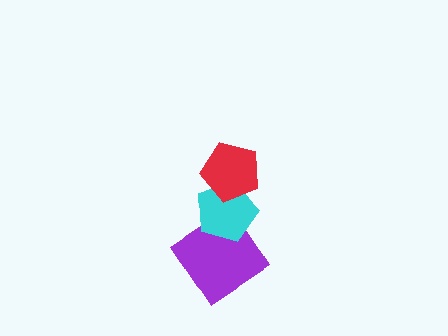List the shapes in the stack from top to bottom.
From top to bottom: the red pentagon, the cyan pentagon, the purple diamond.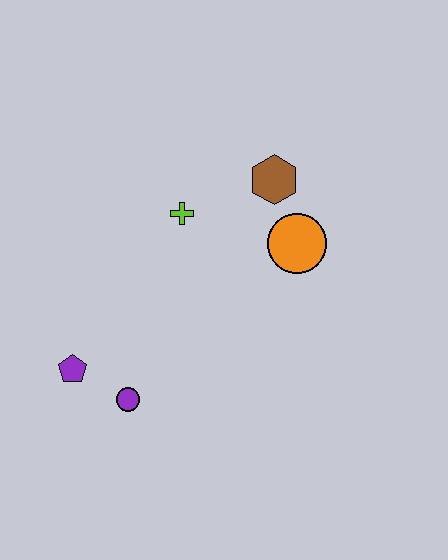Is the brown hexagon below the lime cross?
No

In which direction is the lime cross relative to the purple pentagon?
The lime cross is above the purple pentagon.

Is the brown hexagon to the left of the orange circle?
Yes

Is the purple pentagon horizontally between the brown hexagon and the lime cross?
No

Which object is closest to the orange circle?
The brown hexagon is closest to the orange circle.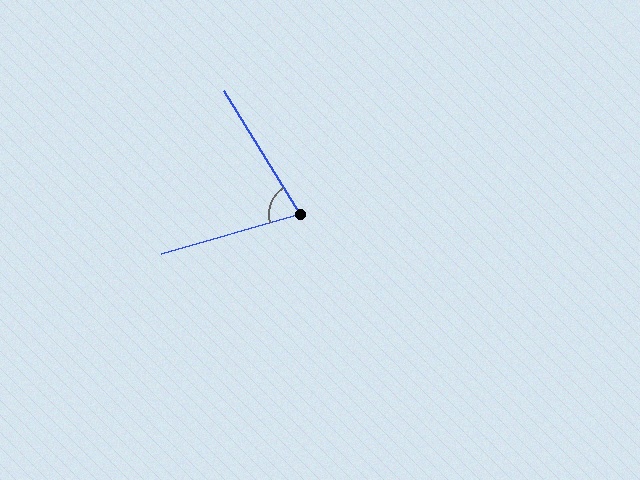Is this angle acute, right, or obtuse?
It is acute.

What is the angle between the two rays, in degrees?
Approximately 74 degrees.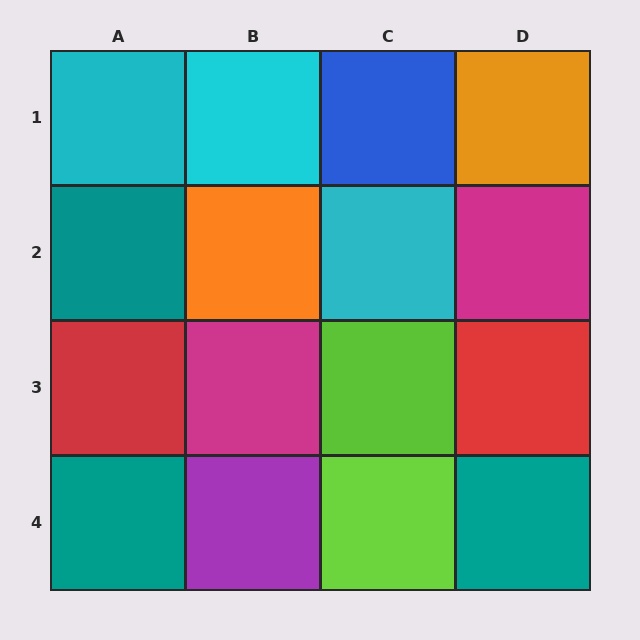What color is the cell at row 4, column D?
Teal.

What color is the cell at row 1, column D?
Orange.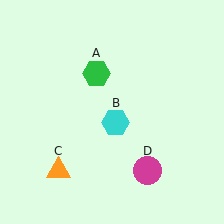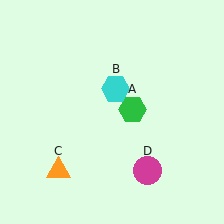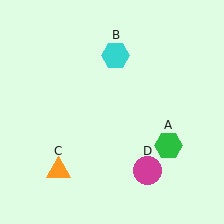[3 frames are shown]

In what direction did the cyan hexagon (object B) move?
The cyan hexagon (object B) moved up.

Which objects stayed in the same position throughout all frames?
Orange triangle (object C) and magenta circle (object D) remained stationary.